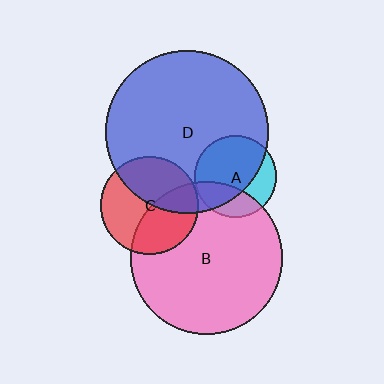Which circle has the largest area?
Circle D (blue).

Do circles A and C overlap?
Yes.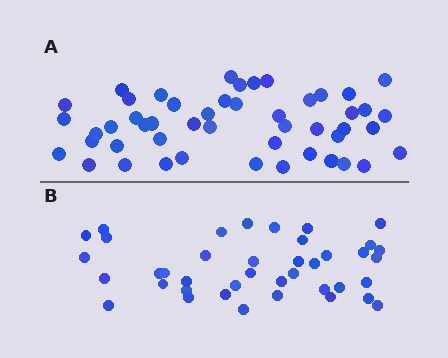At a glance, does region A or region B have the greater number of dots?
Region A (the top region) has more dots.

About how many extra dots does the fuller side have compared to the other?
Region A has roughly 8 or so more dots than region B.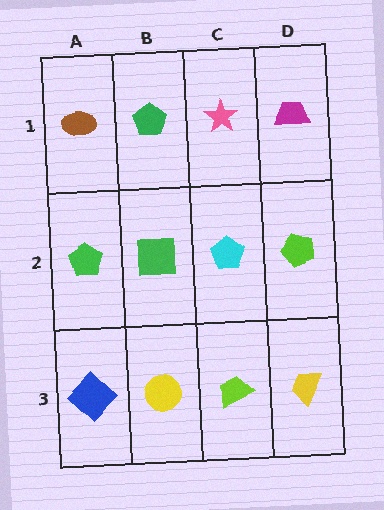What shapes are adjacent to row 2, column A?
A brown ellipse (row 1, column A), a blue diamond (row 3, column A), a green square (row 2, column B).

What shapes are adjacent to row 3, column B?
A green square (row 2, column B), a blue diamond (row 3, column A), a lime trapezoid (row 3, column C).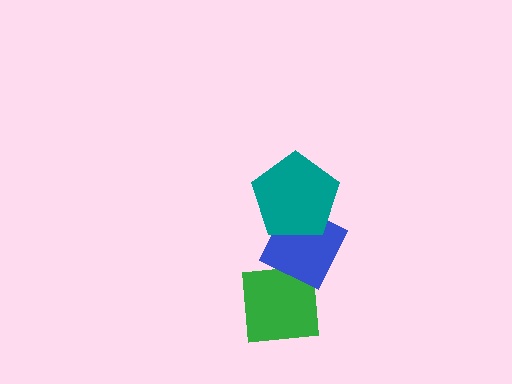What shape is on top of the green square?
The blue diamond is on top of the green square.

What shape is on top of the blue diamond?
The teal pentagon is on top of the blue diamond.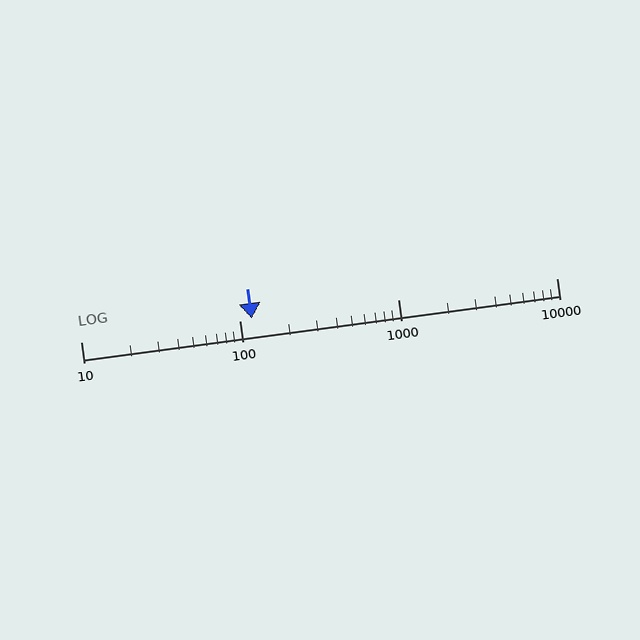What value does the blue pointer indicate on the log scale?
The pointer indicates approximately 120.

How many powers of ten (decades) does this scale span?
The scale spans 3 decades, from 10 to 10000.